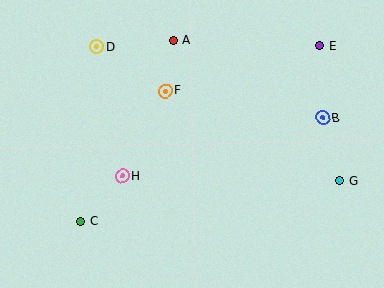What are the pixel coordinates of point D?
Point D is at (97, 47).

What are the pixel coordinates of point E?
Point E is at (320, 46).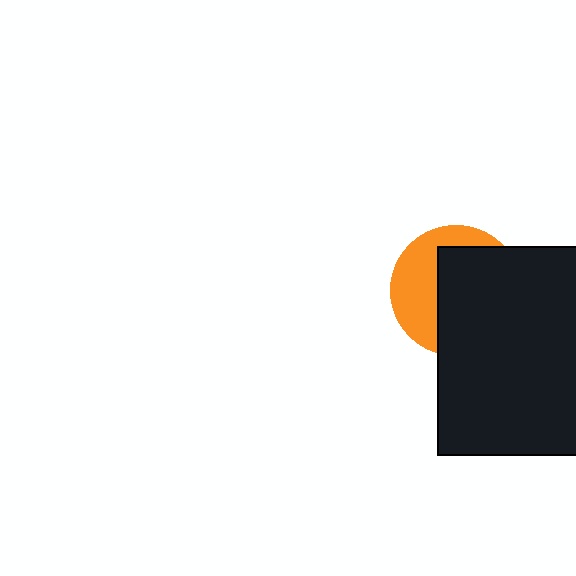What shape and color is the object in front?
The object in front is a black rectangle.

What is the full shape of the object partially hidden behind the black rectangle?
The partially hidden object is an orange circle.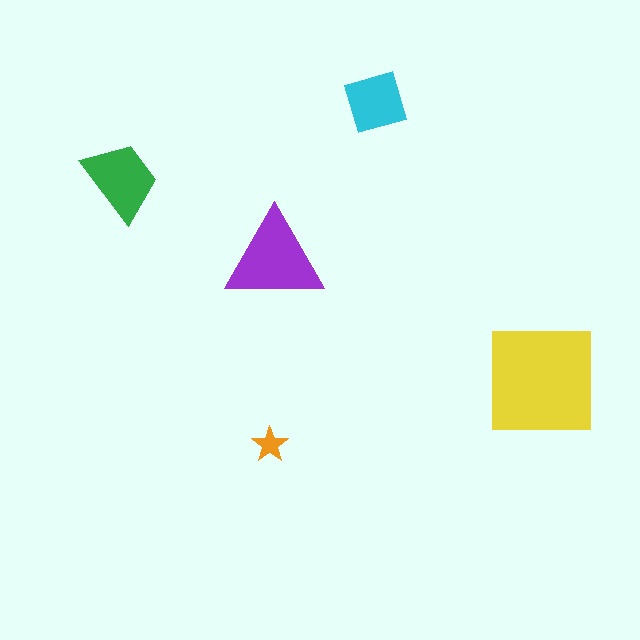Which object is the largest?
The yellow square.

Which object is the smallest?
The orange star.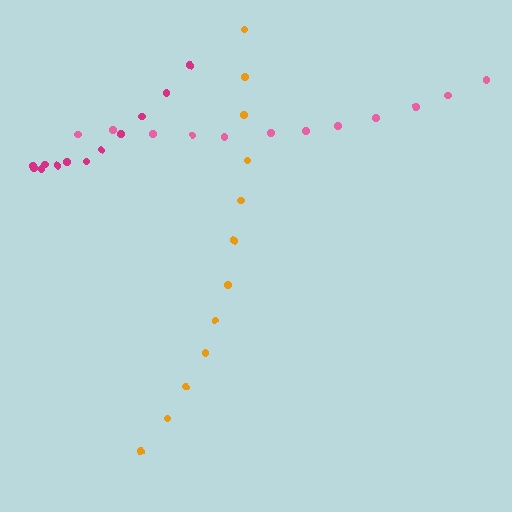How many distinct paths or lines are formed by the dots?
There are 3 distinct paths.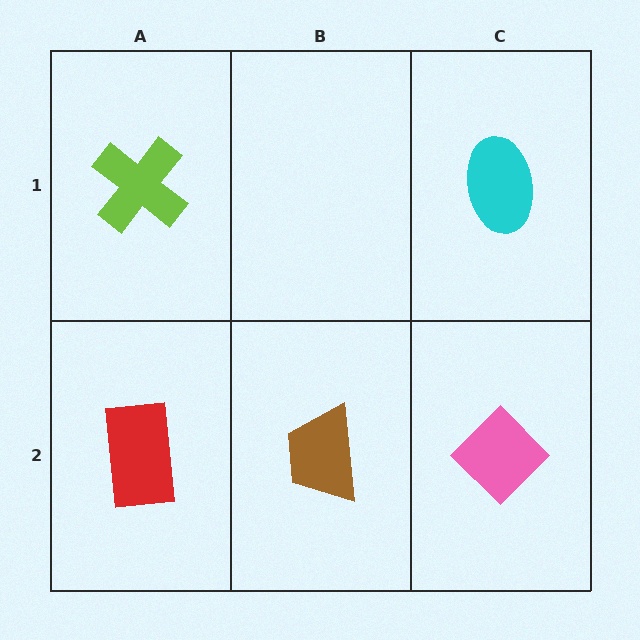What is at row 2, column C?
A pink diamond.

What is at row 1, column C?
A cyan ellipse.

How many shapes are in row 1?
2 shapes.